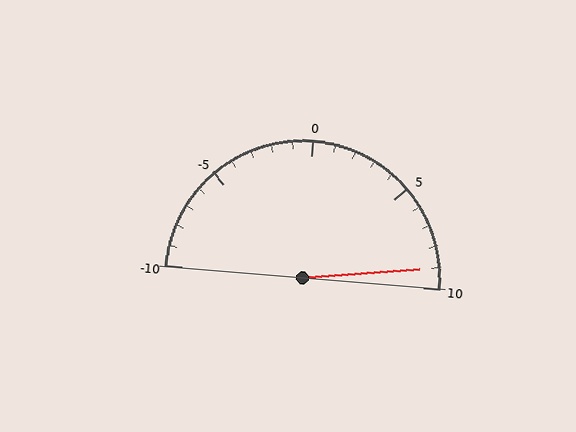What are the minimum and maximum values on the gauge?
The gauge ranges from -10 to 10.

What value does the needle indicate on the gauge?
The needle indicates approximately 9.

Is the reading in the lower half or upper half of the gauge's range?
The reading is in the upper half of the range (-10 to 10).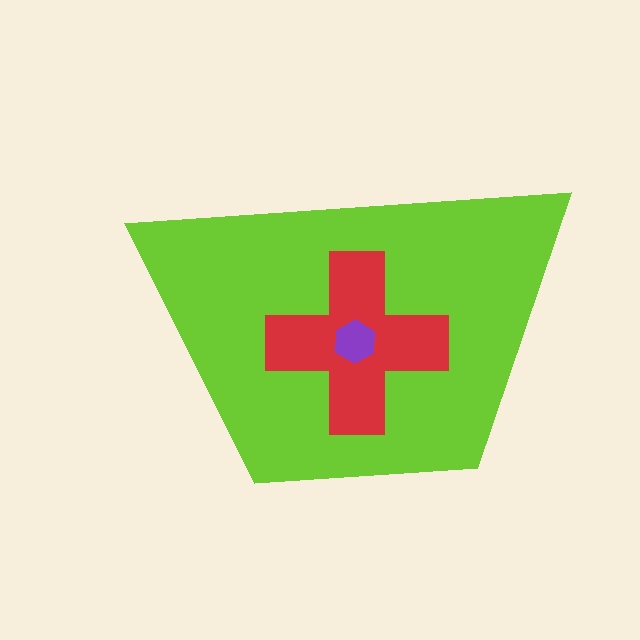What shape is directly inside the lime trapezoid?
The red cross.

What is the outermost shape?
The lime trapezoid.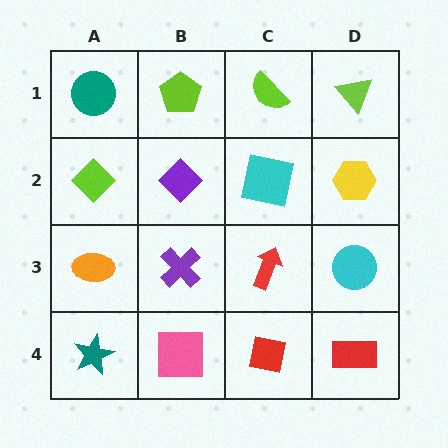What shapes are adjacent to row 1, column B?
A purple diamond (row 2, column B), a teal circle (row 1, column A), a lime semicircle (row 1, column C).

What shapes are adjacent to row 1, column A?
A lime diamond (row 2, column A), a lime pentagon (row 1, column B).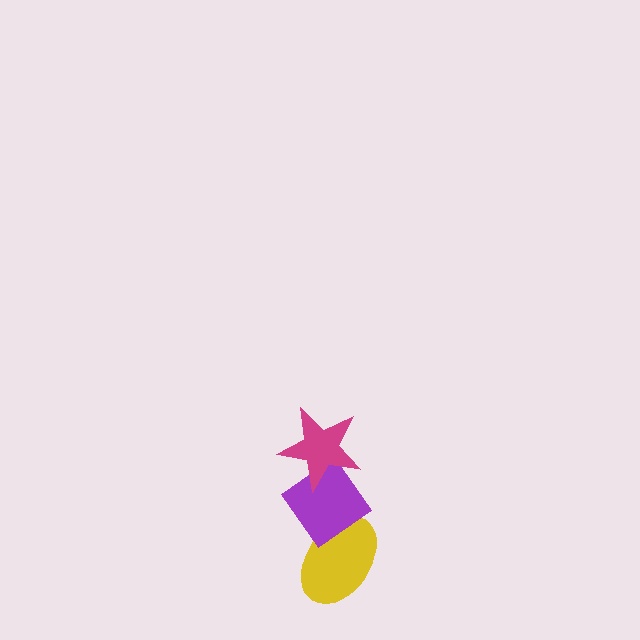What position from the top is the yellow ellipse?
The yellow ellipse is 3rd from the top.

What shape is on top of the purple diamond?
The magenta star is on top of the purple diamond.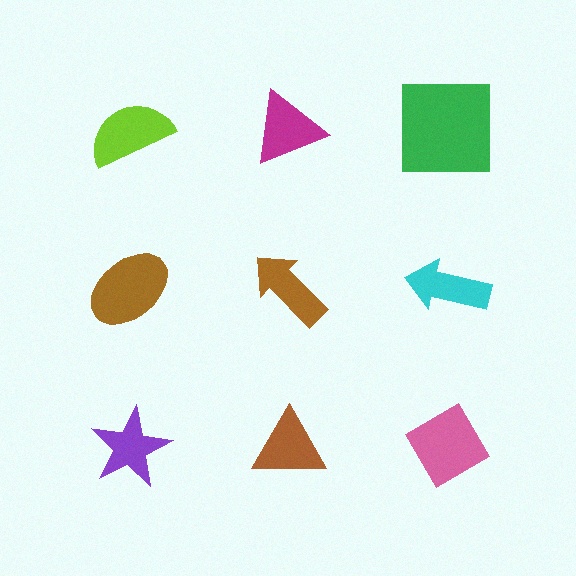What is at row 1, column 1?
A lime semicircle.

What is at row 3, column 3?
A pink diamond.